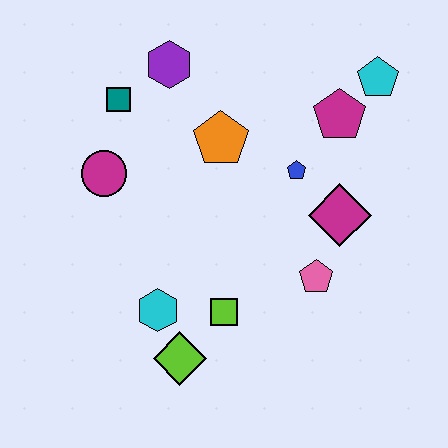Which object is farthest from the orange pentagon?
The lime diamond is farthest from the orange pentagon.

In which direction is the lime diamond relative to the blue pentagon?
The lime diamond is below the blue pentagon.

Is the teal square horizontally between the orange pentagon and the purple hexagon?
No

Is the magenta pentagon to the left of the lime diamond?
No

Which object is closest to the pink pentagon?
The magenta diamond is closest to the pink pentagon.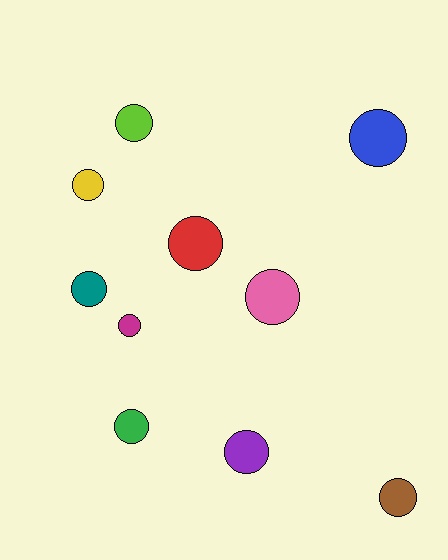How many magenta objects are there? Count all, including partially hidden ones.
There is 1 magenta object.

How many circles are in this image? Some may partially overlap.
There are 10 circles.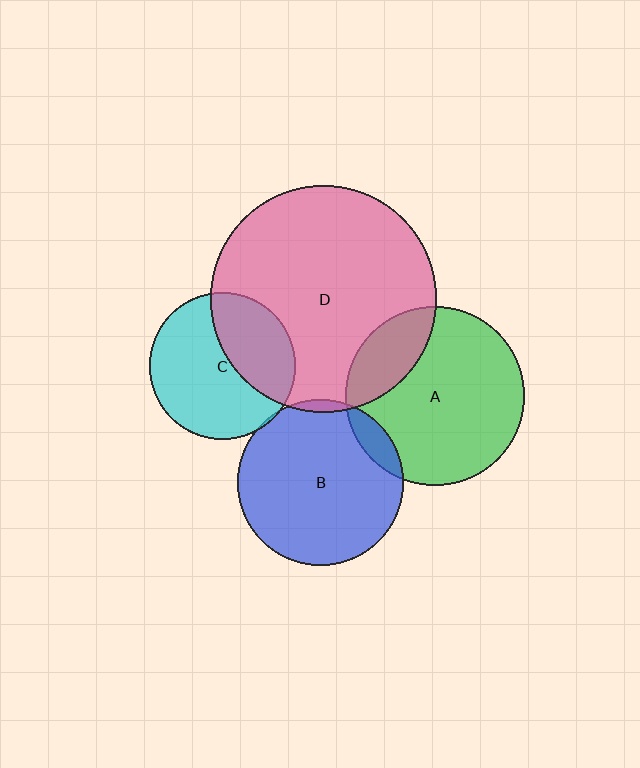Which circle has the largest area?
Circle D (pink).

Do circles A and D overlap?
Yes.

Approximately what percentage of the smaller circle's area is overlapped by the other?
Approximately 20%.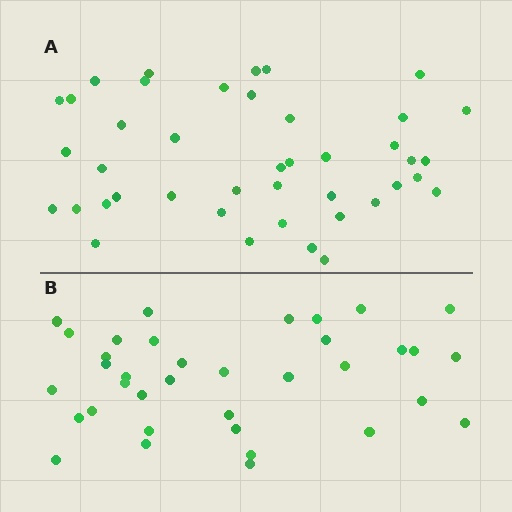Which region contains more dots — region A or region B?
Region A (the top region) has more dots.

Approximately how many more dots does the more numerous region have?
Region A has about 6 more dots than region B.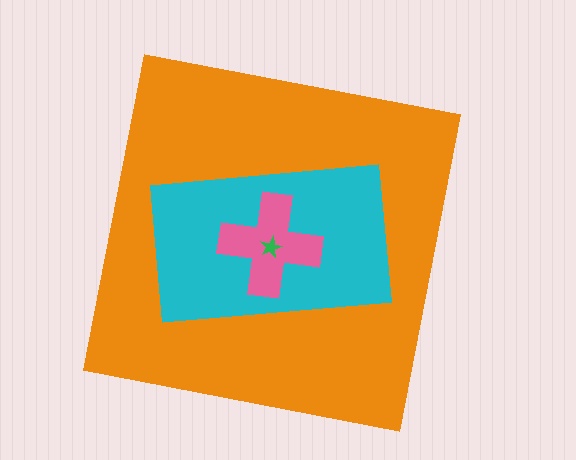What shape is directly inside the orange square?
The cyan rectangle.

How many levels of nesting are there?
4.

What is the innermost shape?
The green star.